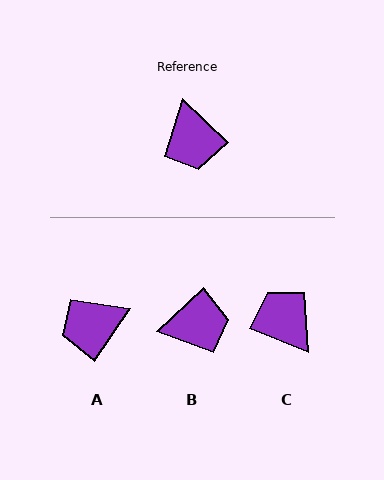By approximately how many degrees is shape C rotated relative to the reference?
Approximately 159 degrees clockwise.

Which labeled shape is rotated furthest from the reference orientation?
C, about 159 degrees away.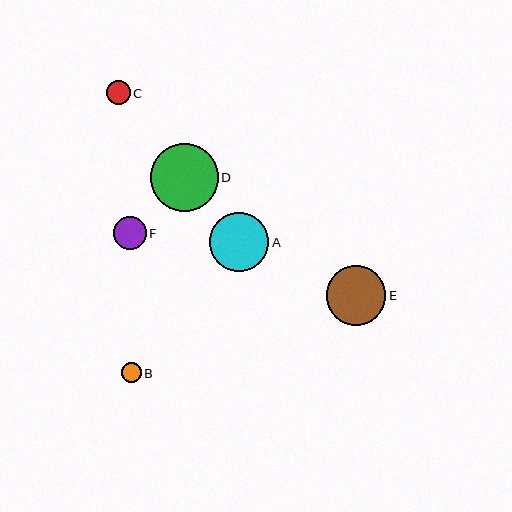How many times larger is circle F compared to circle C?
Circle F is approximately 1.4 times the size of circle C.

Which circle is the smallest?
Circle B is the smallest with a size of approximately 20 pixels.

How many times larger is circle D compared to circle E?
Circle D is approximately 1.1 times the size of circle E.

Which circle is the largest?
Circle D is the largest with a size of approximately 68 pixels.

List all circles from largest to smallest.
From largest to smallest: D, E, A, F, C, B.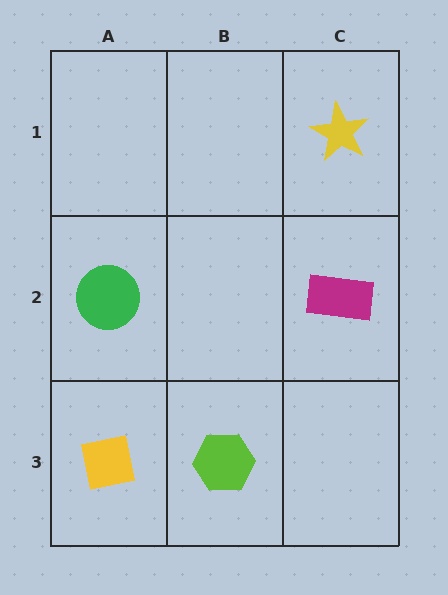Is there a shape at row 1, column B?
No, that cell is empty.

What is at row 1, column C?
A yellow star.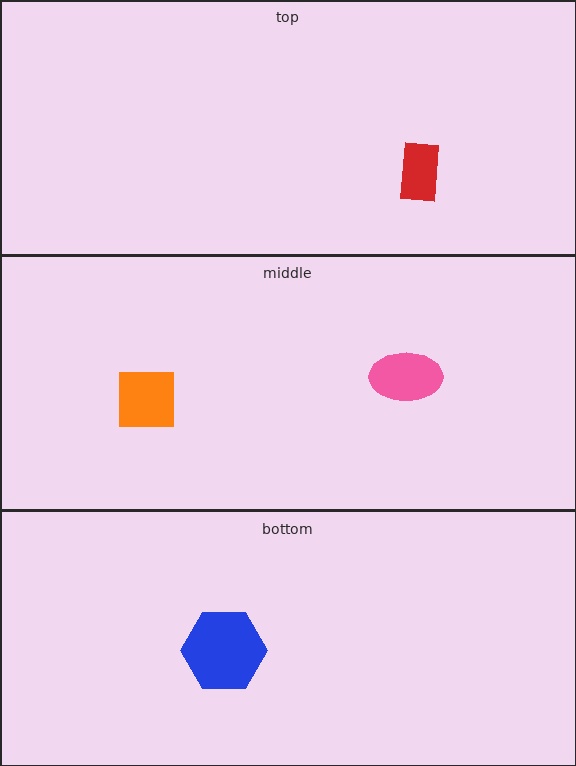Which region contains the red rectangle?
The top region.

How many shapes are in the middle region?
2.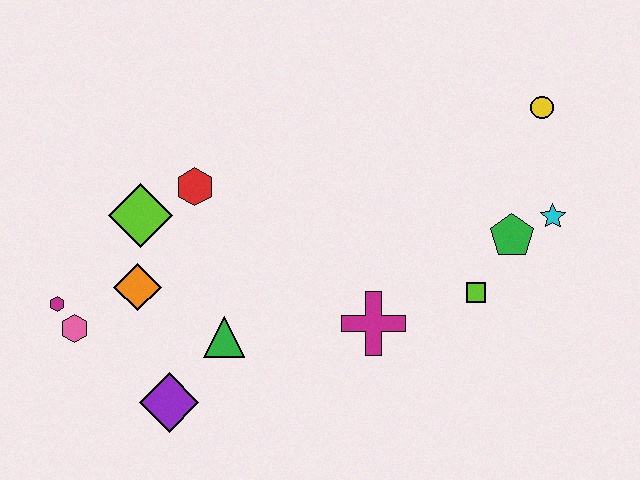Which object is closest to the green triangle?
The purple diamond is closest to the green triangle.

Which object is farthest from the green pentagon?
The magenta hexagon is farthest from the green pentagon.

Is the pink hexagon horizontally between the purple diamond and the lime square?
No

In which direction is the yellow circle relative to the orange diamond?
The yellow circle is to the right of the orange diamond.